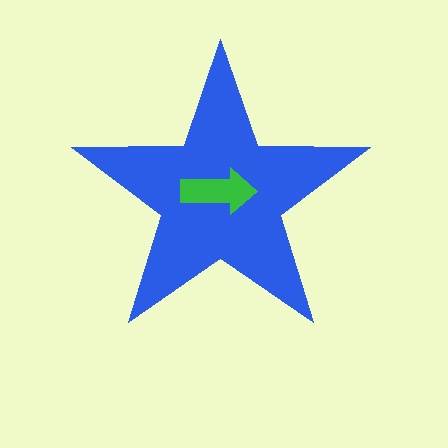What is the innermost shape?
The green arrow.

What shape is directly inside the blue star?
The green arrow.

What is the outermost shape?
The blue star.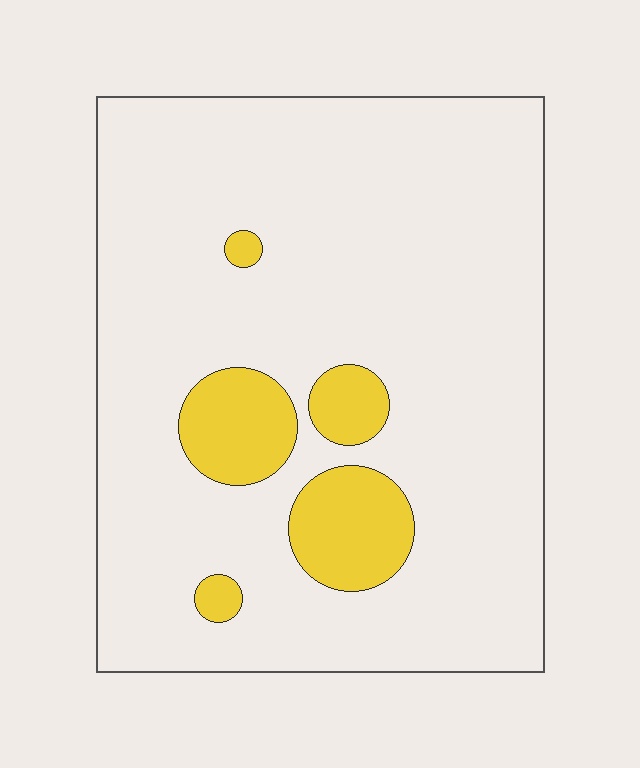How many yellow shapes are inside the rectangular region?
5.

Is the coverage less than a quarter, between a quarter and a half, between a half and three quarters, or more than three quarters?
Less than a quarter.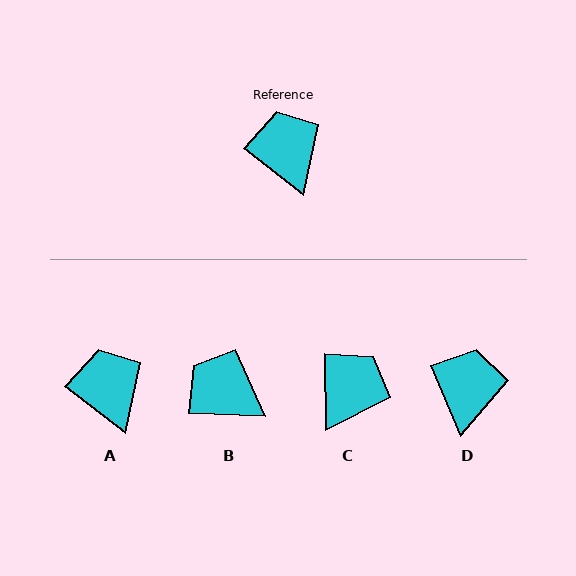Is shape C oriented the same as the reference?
No, it is off by about 51 degrees.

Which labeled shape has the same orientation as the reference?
A.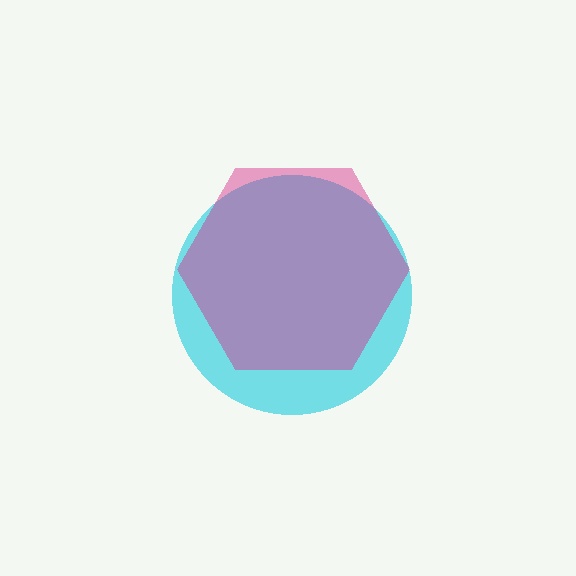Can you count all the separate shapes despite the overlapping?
Yes, there are 2 separate shapes.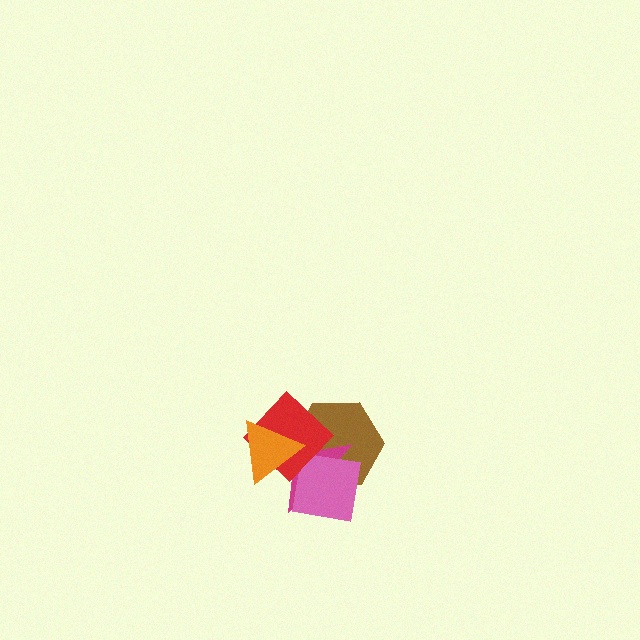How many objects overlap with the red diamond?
4 objects overlap with the red diamond.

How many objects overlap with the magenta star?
4 objects overlap with the magenta star.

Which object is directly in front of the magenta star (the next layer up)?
The pink square is directly in front of the magenta star.